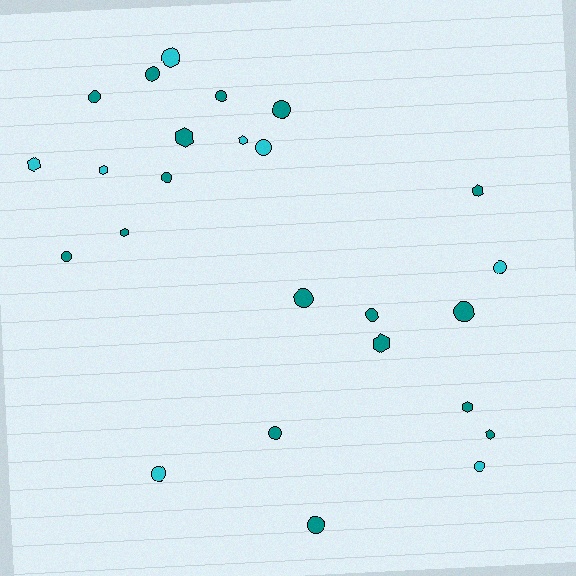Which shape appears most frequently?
Circle, with 16 objects.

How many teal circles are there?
There are 11 teal circles.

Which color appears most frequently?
Teal, with 17 objects.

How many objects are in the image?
There are 25 objects.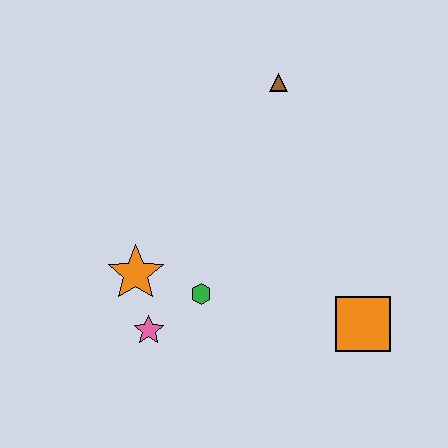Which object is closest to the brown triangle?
The green hexagon is closest to the brown triangle.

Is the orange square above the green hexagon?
No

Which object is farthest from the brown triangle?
The pink star is farthest from the brown triangle.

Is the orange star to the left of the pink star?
Yes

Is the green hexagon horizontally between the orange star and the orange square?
Yes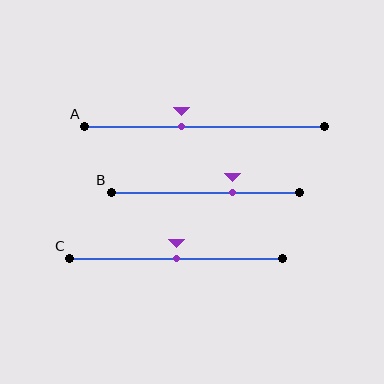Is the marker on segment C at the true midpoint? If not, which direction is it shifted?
Yes, the marker on segment C is at the true midpoint.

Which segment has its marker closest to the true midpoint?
Segment C has its marker closest to the true midpoint.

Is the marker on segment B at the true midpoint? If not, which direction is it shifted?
No, the marker on segment B is shifted to the right by about 14% of the segment length.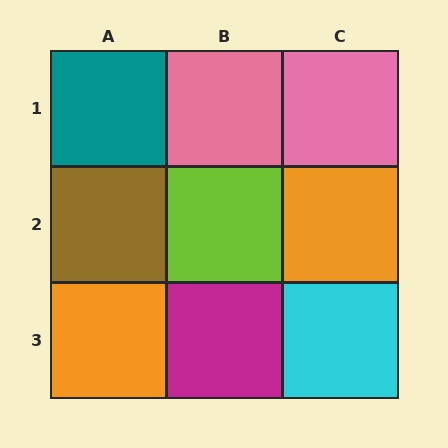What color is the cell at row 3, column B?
Magenta.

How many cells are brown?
1 cell is brown.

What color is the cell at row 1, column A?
Teal.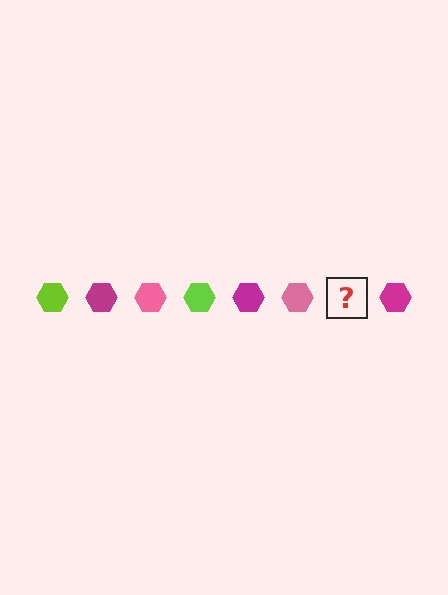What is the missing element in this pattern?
The missing element is a lime hexagon.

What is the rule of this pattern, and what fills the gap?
The rule is that the pattern cycles through lime, magenta, pink hexagons. The gap should be filled with a lime hexagon.